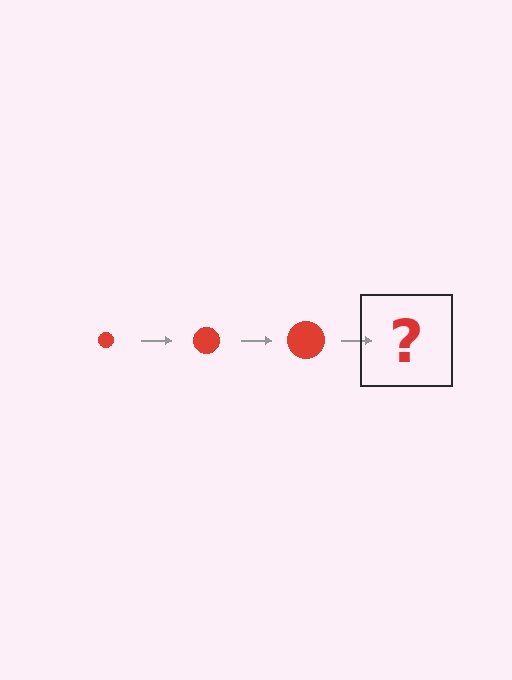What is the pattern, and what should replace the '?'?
The pattern is that the circle gets progressively larger each step. The '?' should be a red circle, larger than the previous one.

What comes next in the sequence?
The next element should be a red circle, larger than the previous one.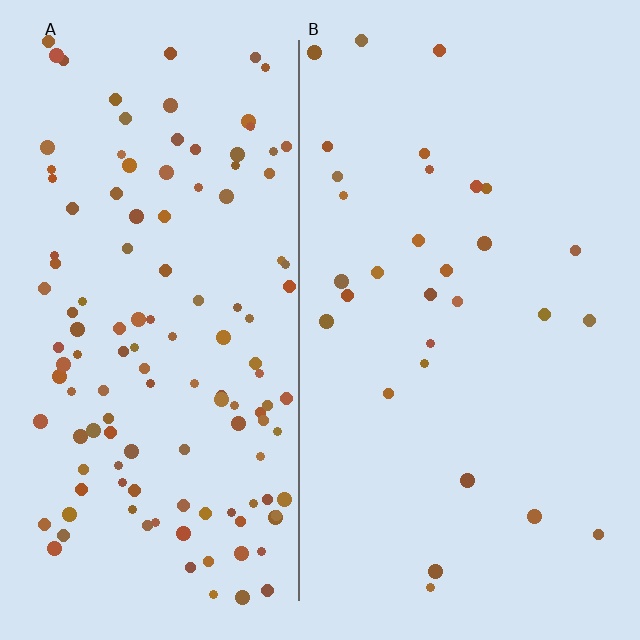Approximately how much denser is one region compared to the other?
Approximately 4.2× — region A over region B.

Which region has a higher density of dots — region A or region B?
A (the left).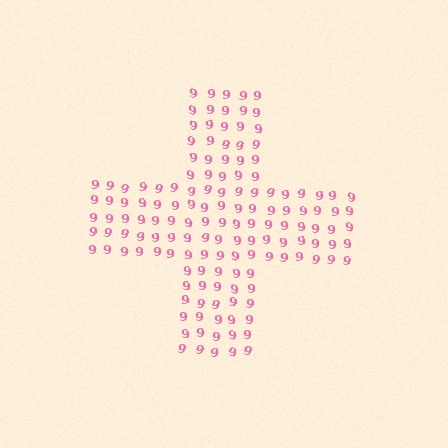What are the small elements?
The small elements are digit 9's.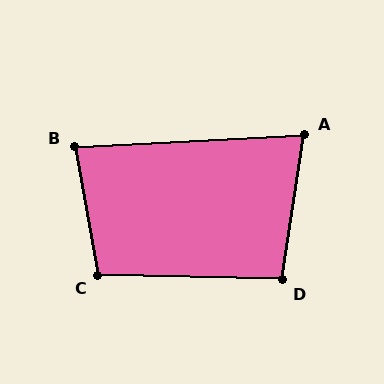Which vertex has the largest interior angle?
C, at approximately 101 degrees.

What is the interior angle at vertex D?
Approximately 97 degrees (obtuse).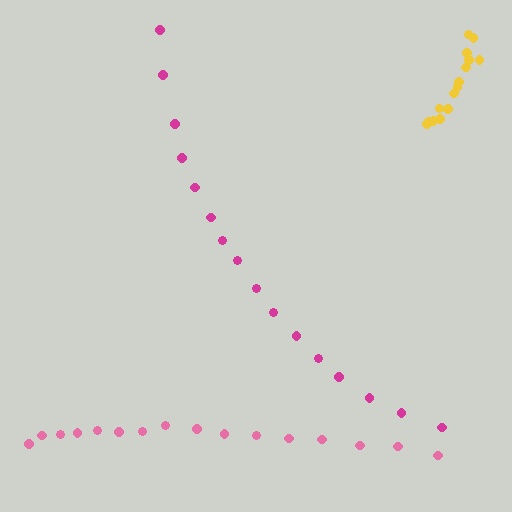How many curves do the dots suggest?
There are 3 distinct paths.